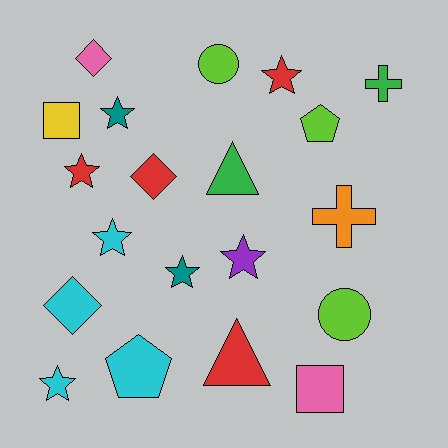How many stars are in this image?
There are 7 stars.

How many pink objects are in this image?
There are 2 pink objects.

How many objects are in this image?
There are 20 objects.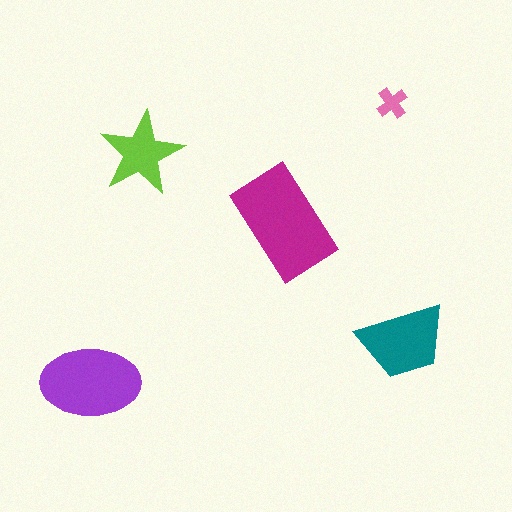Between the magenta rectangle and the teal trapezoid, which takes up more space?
The magenta rectangle.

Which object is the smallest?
The pink cross.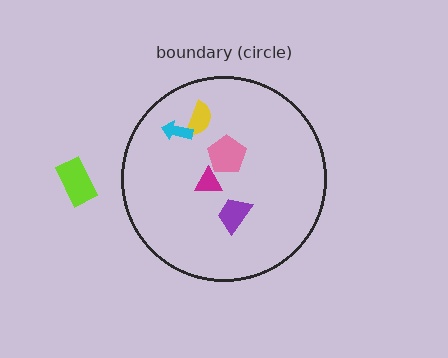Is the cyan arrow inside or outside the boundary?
Inside.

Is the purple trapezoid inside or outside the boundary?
Inside.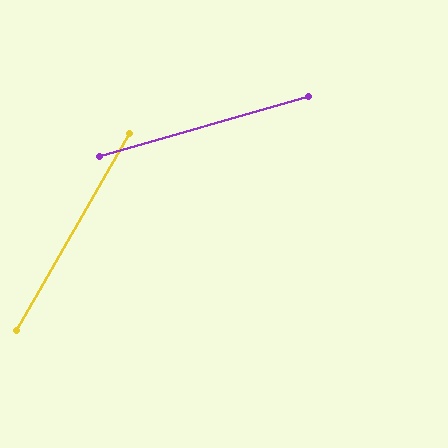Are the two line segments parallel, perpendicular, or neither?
Neither parallel nor perpendicular — they differ by about 44°.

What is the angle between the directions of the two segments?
Approximately 44 degrees.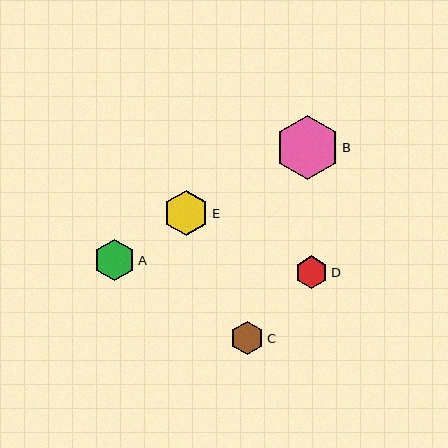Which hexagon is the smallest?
Hexagon D is the smallest with a size of approximately 33 pixels.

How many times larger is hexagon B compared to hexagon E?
Hexagon B is approximately 1.4 times the size of hexagon E.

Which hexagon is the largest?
Hexagon B is the largest with a size of approximately 64 pixels.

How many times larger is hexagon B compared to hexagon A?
Hexagon B is approximately 1.6 times the size of hexagon A.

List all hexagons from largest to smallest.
From largest to smallest: B, E, A, C, D.